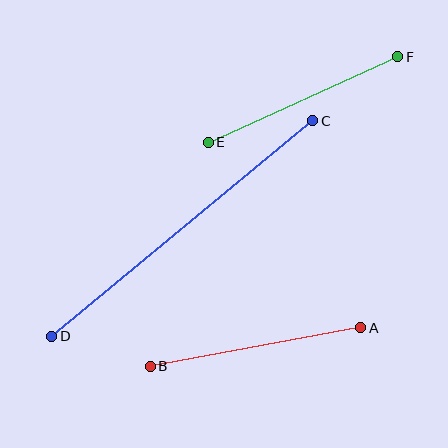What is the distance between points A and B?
The distance is approximately 214 pixels.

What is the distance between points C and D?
The distance is approximately 338 pixels.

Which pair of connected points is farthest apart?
Points C and D are farthest apart.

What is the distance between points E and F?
The distance is approximately 208 pixels.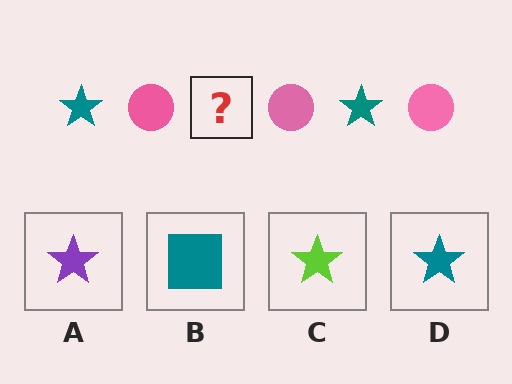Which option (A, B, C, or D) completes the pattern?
D.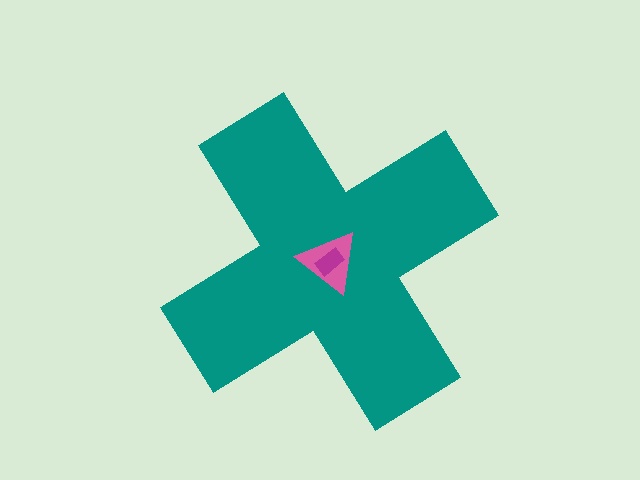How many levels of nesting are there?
3.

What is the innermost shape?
The magenta rectangle.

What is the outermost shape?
The teal cross.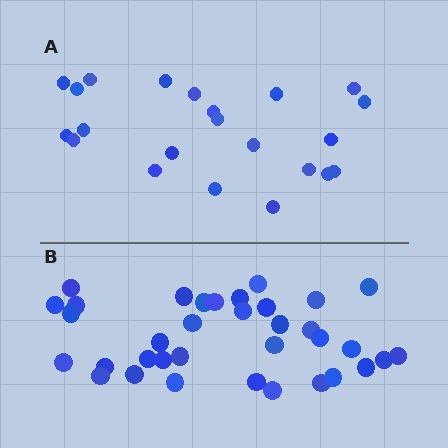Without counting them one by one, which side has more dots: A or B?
Region B (the bottom region) has more dots.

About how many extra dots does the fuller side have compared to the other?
Region B has approximately 15 more dots than region A.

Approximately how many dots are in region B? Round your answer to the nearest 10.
About 40 dots. (The exact count is 35, which rounds to 40.)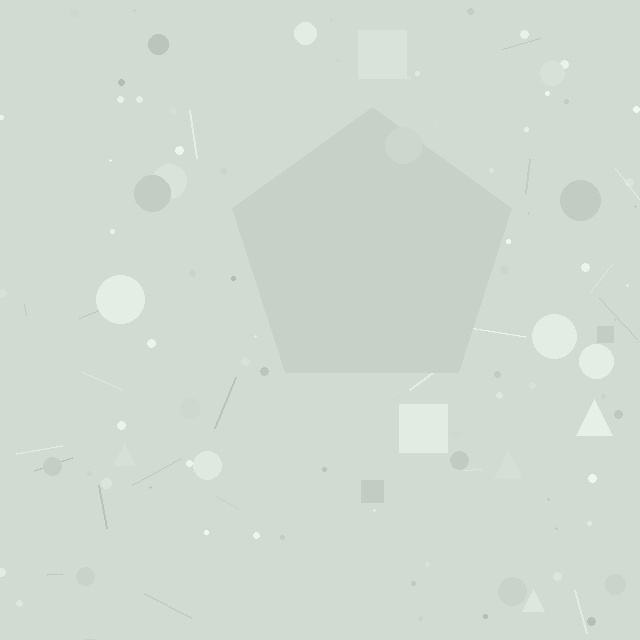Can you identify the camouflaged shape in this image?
The camouflaged shape is a pentagon.